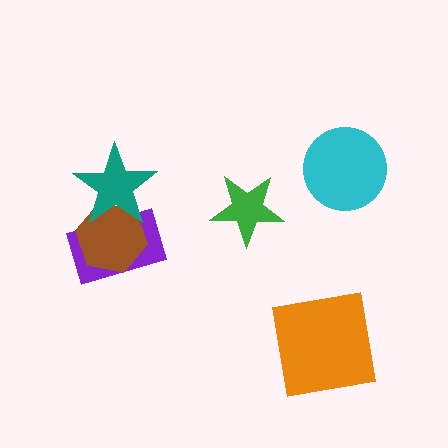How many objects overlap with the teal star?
2 objects overlap with the teal star.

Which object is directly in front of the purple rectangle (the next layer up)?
The brown hexagon is directly in front of the purple rectangle.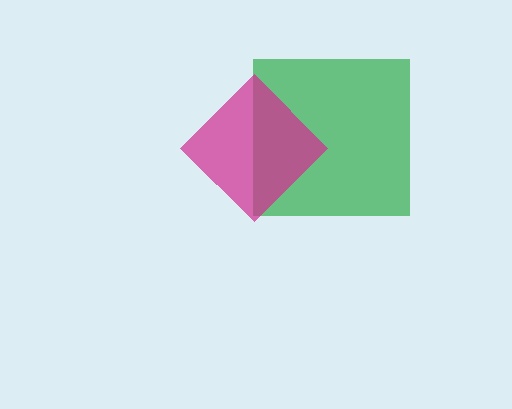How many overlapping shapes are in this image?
There are 2 overlapping shapes in the image.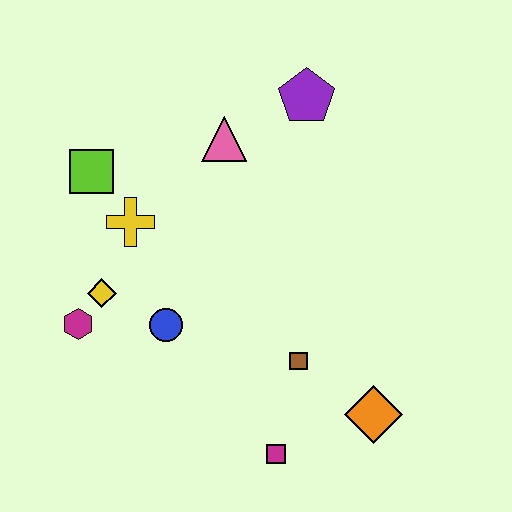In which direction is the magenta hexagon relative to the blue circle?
The magenta hexagon is to the left of the blue circle.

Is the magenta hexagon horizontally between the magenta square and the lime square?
No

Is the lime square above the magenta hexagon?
Yes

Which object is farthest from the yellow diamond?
The orange diamond is farthest from the yellow diamond.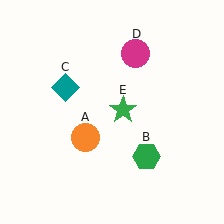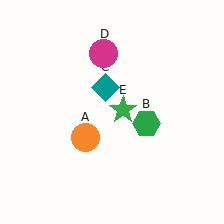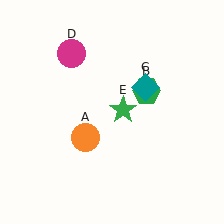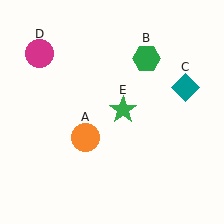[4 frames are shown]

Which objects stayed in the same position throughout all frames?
Orange circle (object A) and green star (object E) remained stationary.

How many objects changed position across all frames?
3 objects changed position: green hexagon (object B), teal diamond (object C), magenta circle (object D).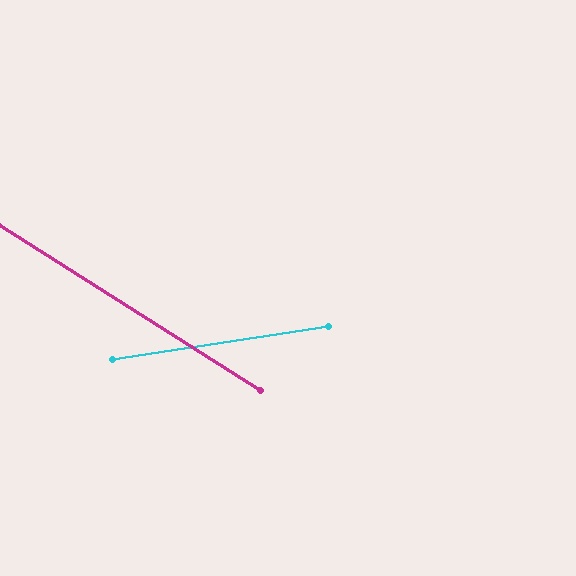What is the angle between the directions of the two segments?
Approximately 41 degrees.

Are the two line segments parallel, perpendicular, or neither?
Neither parallel nor perpendicular — they differ by about 41°.